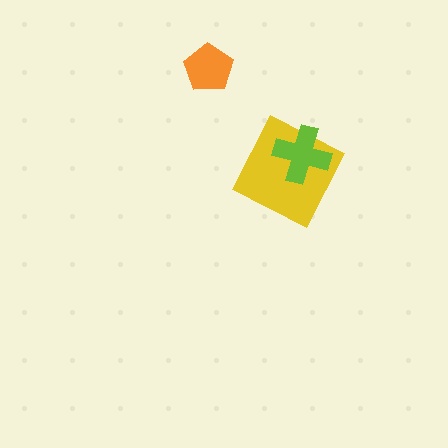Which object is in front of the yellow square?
The lime cross is in front of the yellow square.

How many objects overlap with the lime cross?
1 object overlaps with the lime cross.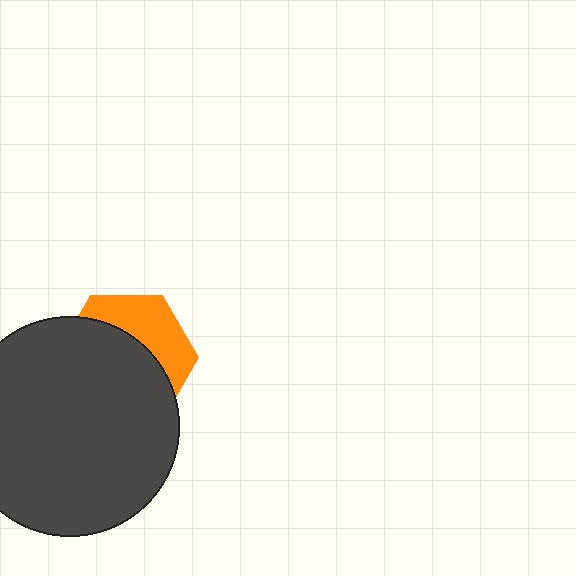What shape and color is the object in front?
The object in front is a dark gray circle.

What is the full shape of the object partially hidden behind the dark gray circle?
The partially hidden object is an orange hexagon.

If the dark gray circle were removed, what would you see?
You would see the complete orange hexagon.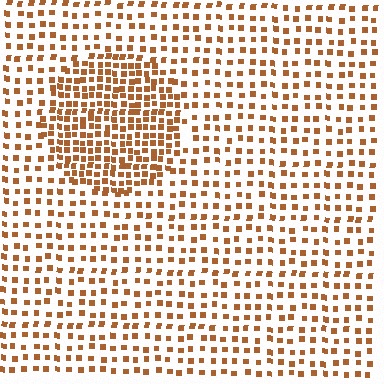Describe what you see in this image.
The image contains small brown elements arranged at two different densities. A circle-shaped region is visible where the elements are more densely packed than the surrounding area.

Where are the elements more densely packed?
The elements are more densely packed inside the circle boundary.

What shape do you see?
I see a circle.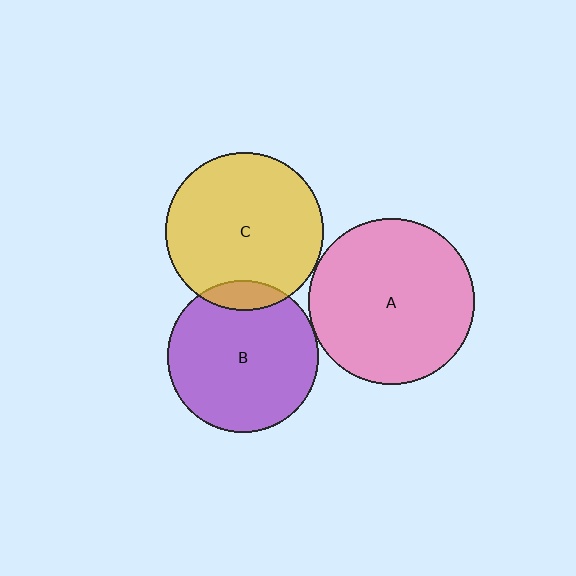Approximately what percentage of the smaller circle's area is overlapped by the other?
Approximately 5%.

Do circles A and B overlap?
Yes.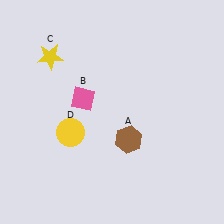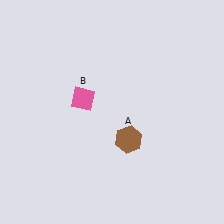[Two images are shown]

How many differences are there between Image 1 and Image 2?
There are 2 differences between the two images.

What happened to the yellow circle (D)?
The yellow circle (D) was removed in Image 2. It was in the bottom-left area of Image 1.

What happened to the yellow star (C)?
The yellow star (C) was removed in Image 2. It was in the top-left area of Image 1.